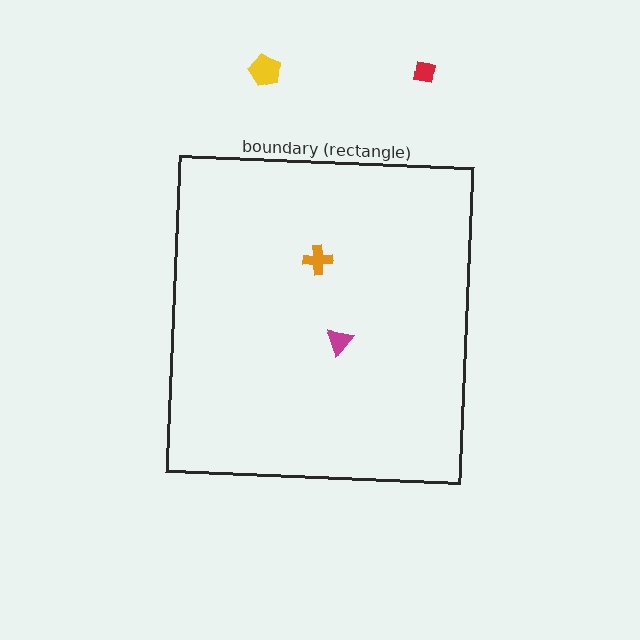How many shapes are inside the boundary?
2 inside, 2 outside.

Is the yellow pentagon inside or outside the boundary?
Outside.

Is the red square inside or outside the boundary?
Outside.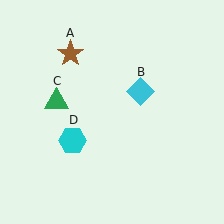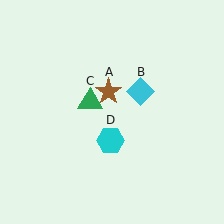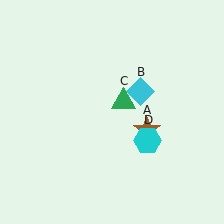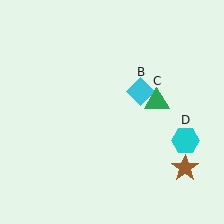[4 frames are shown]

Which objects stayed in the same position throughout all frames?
Cyan diamond (object B) remained stationary.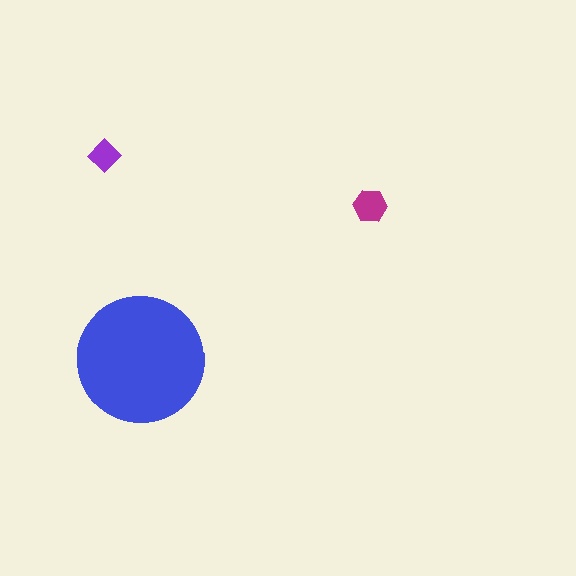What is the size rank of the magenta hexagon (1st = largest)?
2nd.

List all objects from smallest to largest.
The purple diamond, the magenta hexagon, the blue circle.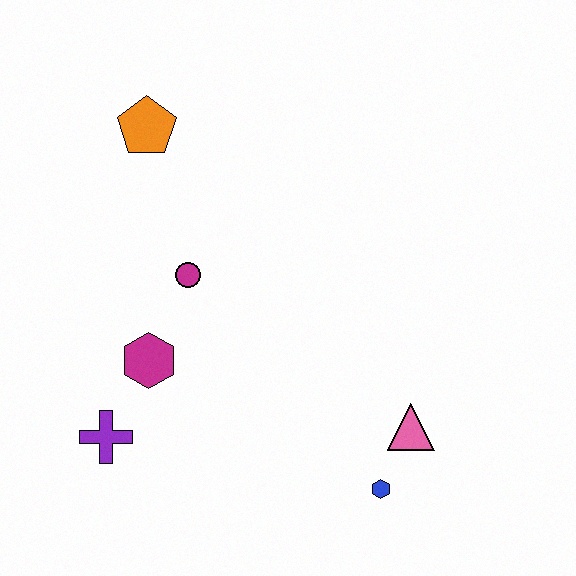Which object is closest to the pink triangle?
The blue hexagon is closest to the pink triangle.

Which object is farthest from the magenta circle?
The blue hexagon is farthest from the magenta circle.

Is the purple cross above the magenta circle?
No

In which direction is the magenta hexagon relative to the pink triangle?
The magenta hexagon is to the left of the pink triangle.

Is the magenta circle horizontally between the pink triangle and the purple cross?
Yes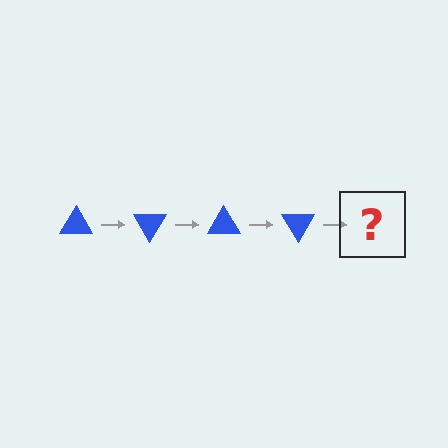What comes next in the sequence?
The next element should be a blue triangle rotated 240 degrees.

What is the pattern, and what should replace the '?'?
The pattern is that the triangle rotates 60 degrees each step. The '?' should be a blue triangle rotated 240 degrees.